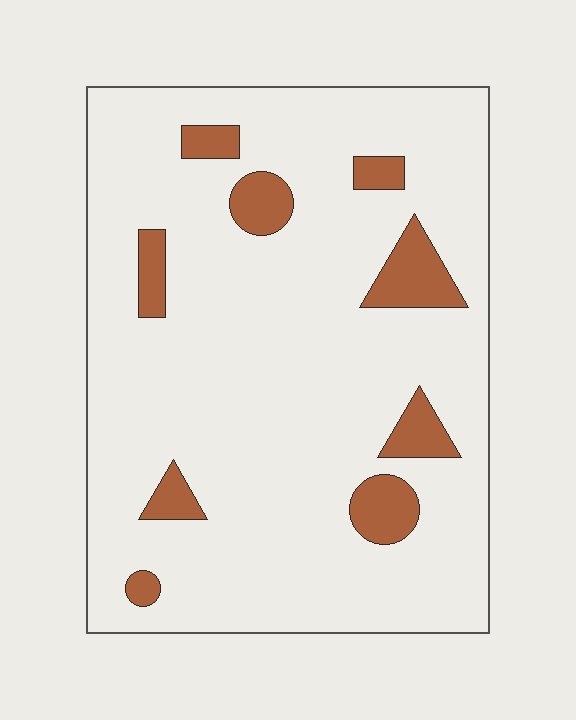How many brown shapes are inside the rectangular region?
9.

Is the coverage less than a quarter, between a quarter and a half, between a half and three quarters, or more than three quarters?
Less than a quarter.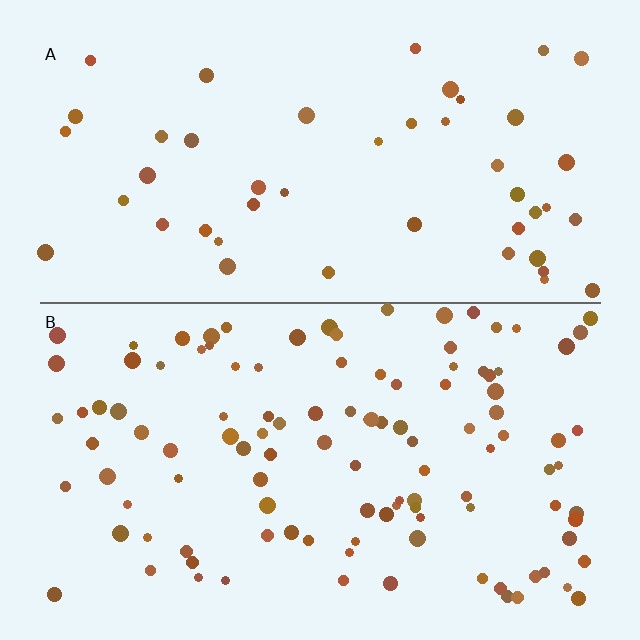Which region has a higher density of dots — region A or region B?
B (the bottom).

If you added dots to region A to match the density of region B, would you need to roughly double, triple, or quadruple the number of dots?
Approximately double.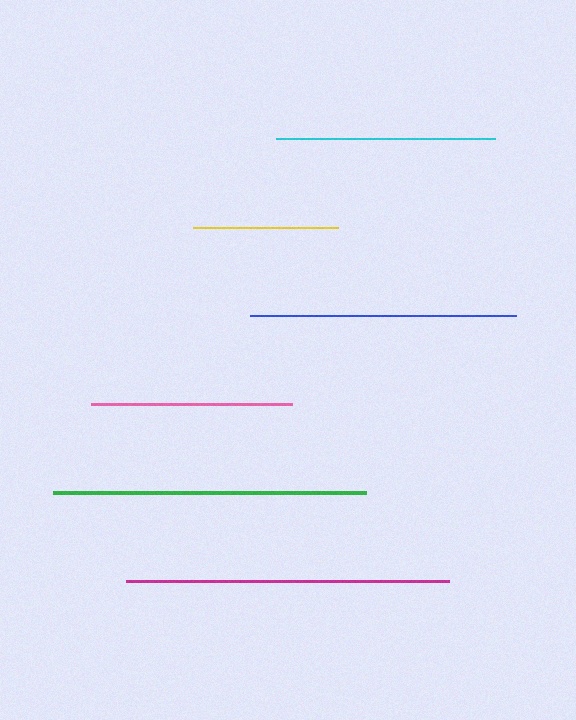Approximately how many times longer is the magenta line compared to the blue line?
The magenta line is approximately 1.2 times the length of the blue line.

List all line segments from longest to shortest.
From longest to shortest: magenta, green, blue, cyan, pink, yellow.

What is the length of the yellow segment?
The yellow segment is approximately 144 pixels long.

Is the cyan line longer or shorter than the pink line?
The cyan line is longer than the pink line.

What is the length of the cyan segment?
The cyan segment is approximately 220 pixels long.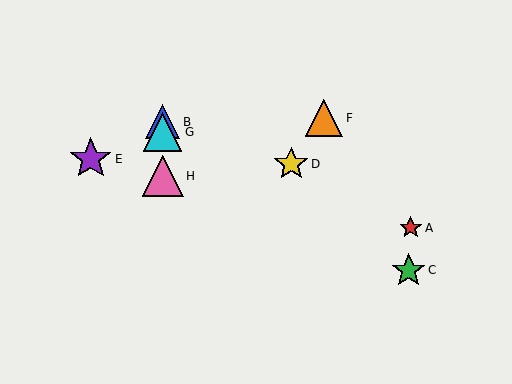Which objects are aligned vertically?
Objects B, G, H are aligned vertically.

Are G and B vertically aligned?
Yes, both are at x≈163.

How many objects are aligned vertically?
3 objects (B, G, H) are aligned vertically.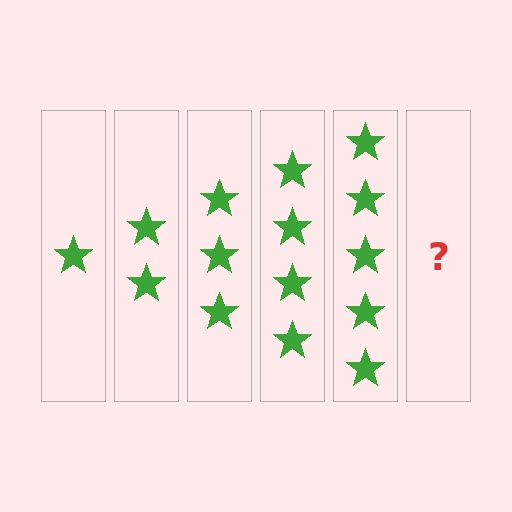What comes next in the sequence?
The next element should be 6 stars.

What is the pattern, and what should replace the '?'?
The pattern is that each step adds one more star. The '?' should be 6 stars.